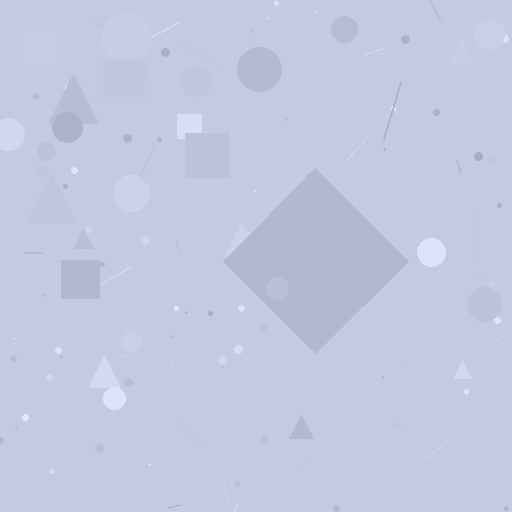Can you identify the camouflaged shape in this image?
The camouflaged shape is a diamond.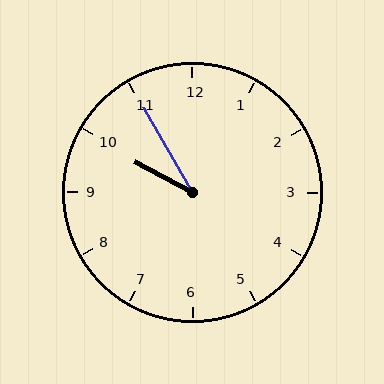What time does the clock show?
9:55.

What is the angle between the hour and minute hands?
Approximately 32 degrees.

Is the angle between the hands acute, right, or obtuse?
It is acute.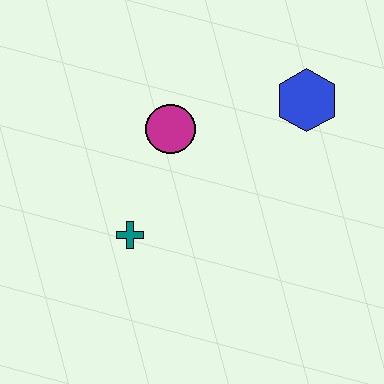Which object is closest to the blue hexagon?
The magenta circle is closest to the blue hexagon.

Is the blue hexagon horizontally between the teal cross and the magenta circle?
No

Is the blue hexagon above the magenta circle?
Yes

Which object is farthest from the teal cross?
The blue hexagon is farthest from the teal cross.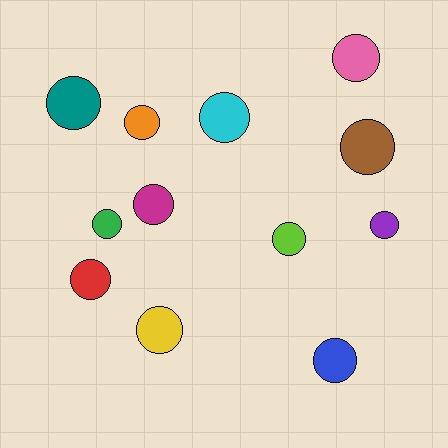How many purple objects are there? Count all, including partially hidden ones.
There is 1 purple object.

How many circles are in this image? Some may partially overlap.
There are 12 circles.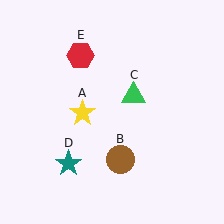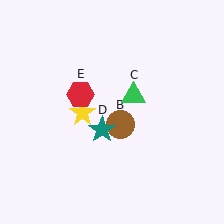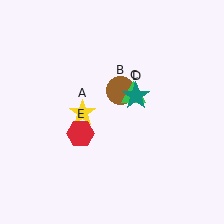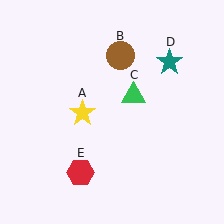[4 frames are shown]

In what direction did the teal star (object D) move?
The teal star (object D) moved up and to the right.